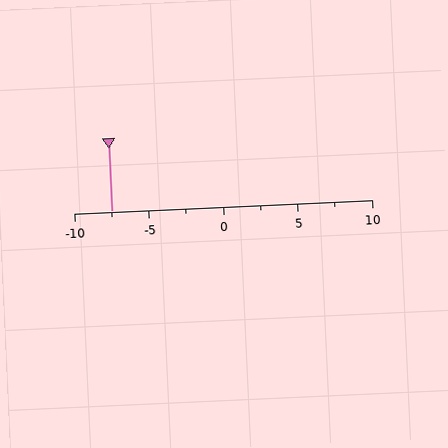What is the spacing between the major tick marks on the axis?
The major ticks are spaced 5 apart.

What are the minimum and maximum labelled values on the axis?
The axis runs from -10 to 10.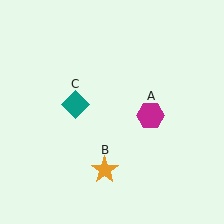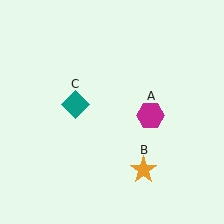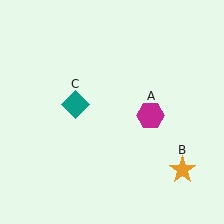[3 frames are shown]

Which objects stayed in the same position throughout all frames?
Magenta hexagon (object A) and teal diamond (object C) remained stationary.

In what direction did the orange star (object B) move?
The orange star (object B) moved right.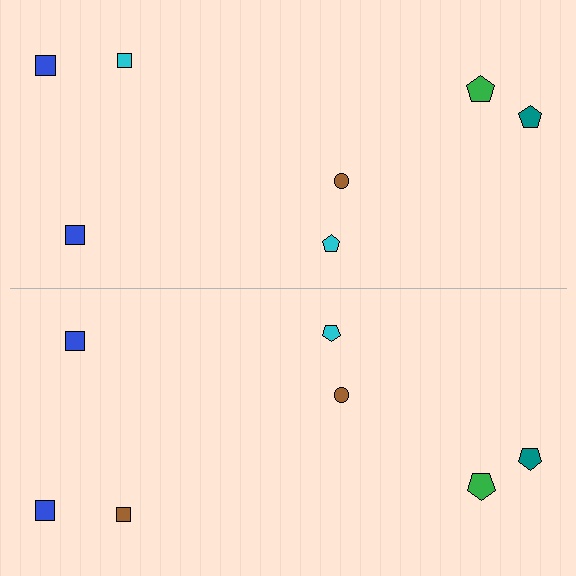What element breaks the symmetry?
The brown square on the bottom side breaks the symmetry — its mirror counterpart is cyan.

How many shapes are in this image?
There are 14 shapes in this image.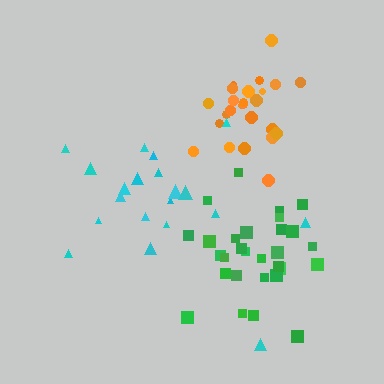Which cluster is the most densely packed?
Orange.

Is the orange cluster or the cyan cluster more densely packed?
Orange.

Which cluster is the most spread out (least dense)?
Cyan.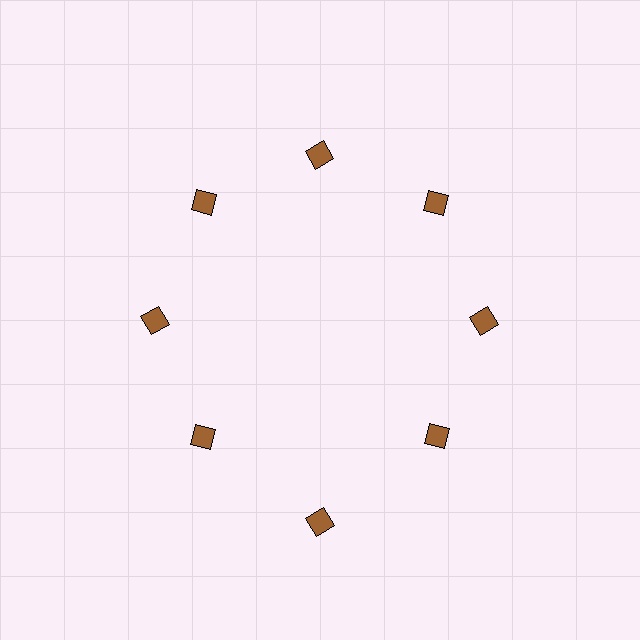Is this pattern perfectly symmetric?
No. The 8 brown diamonds are arranged in a ring, but one element near the 6 o'clock position is pushed outward from the center, breaking the 8-fold rotational symmetry.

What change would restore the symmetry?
The symmetry would be restored by moving it inward, back onto the ring so that all 8 diamonds sit at equal angles and equal distance from the center.